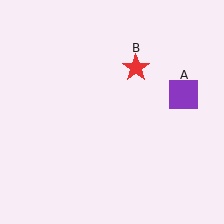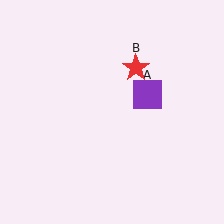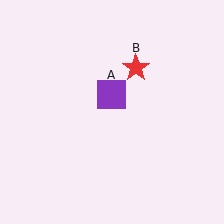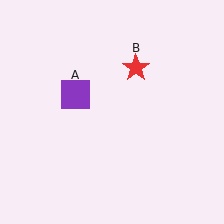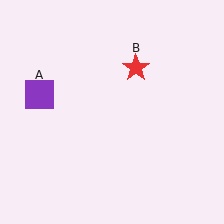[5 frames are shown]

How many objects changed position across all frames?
1 object changed position: purple square (object A).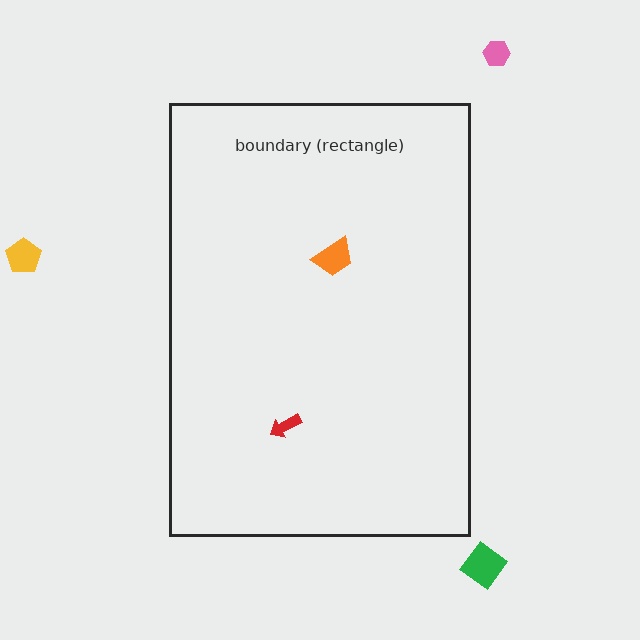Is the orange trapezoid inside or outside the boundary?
Inside.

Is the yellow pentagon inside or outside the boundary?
Outside.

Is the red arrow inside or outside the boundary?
Inside.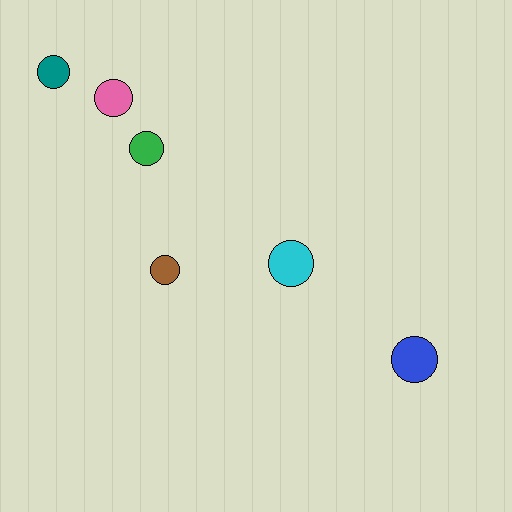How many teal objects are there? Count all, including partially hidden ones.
There is 1 teal object.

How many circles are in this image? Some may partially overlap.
There are 6 circles.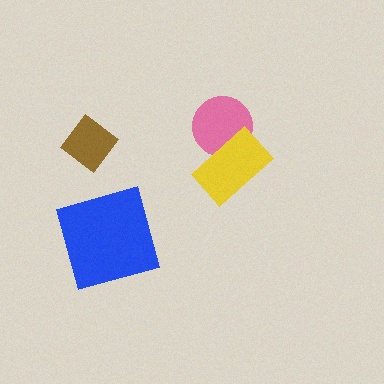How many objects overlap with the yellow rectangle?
1 object overlaps with the yellow rectangle.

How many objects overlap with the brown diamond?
0 objects overlap with the brown diamond.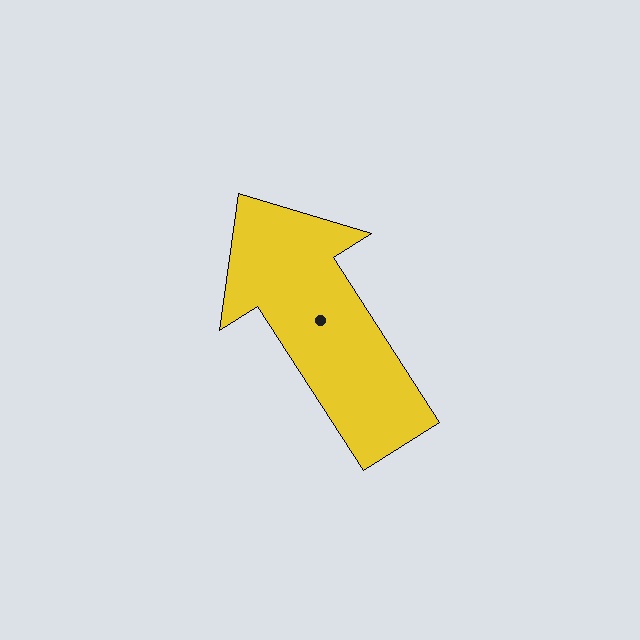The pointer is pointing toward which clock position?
Roughly 11 o'clock.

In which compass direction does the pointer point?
Northwest.